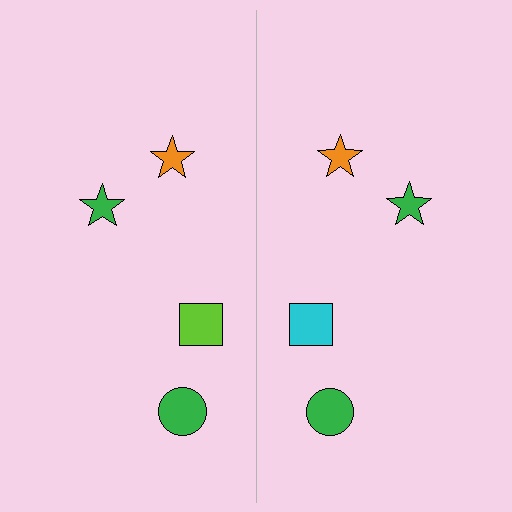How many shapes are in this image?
There are 8 shapes in this image.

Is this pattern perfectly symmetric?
No, the pattern is not perfectly symmetric. The cyan square on the right side breaks the symmetry — its mirror counterpart is lime.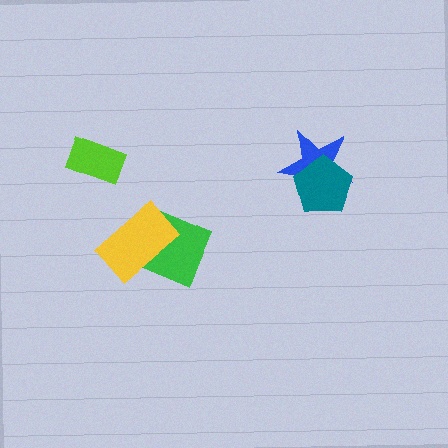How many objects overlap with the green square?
1 object overlaps with the green square.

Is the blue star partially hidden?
Yes, it is partially covered by another shape.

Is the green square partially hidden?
Yes, it is partially covered by another shape.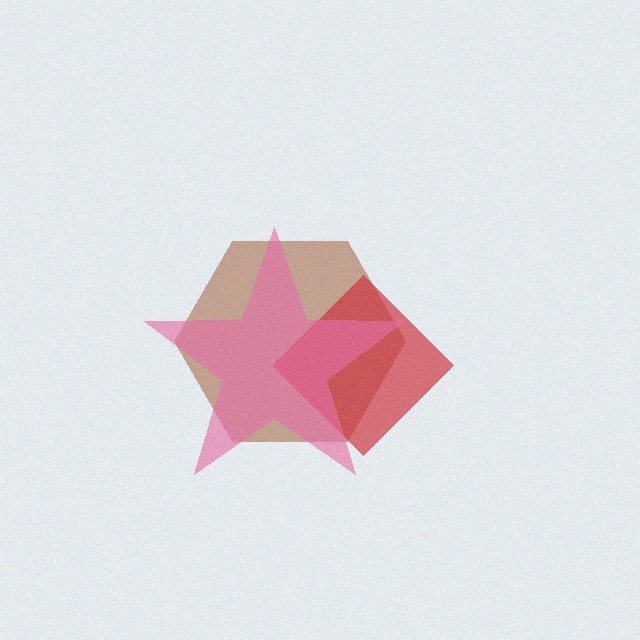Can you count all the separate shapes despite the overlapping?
Yes, there are 3 separate shapes.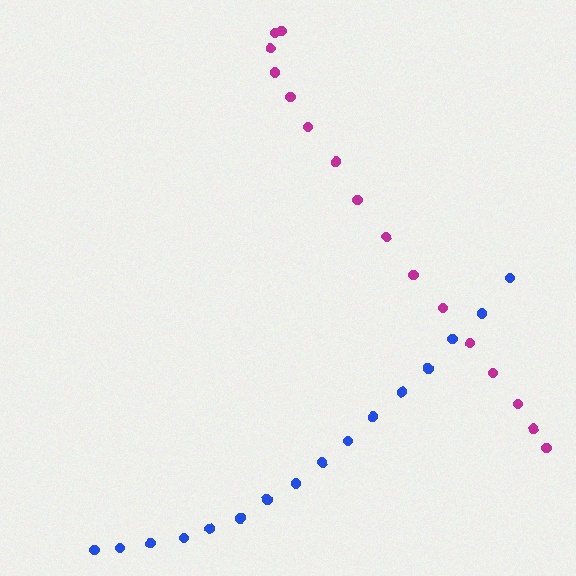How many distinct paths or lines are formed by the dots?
There are 2 distinct paths.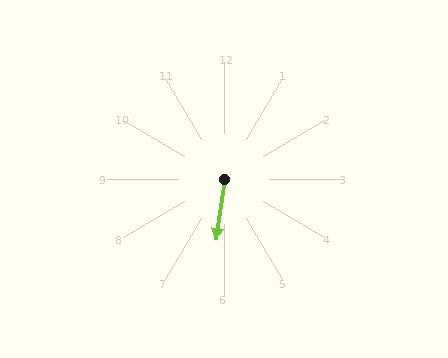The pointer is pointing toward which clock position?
Roughly 6 o'clock.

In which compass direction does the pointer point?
South.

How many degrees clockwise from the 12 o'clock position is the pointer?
Approximately 188 degrees.